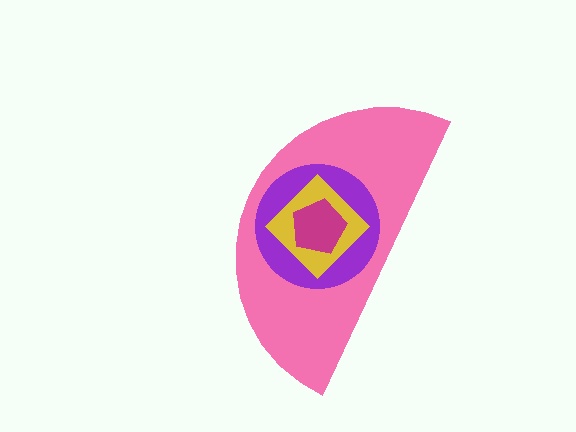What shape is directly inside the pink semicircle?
The purple circle.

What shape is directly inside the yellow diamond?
The magenta pentagon.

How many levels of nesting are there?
4.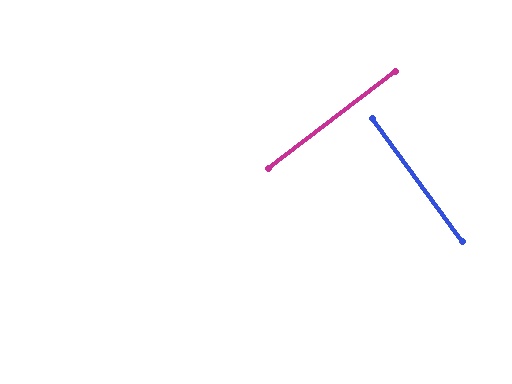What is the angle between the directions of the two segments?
Approximately 89 degrees.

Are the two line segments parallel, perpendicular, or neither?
Perpendicular — they meet at approximately 89°.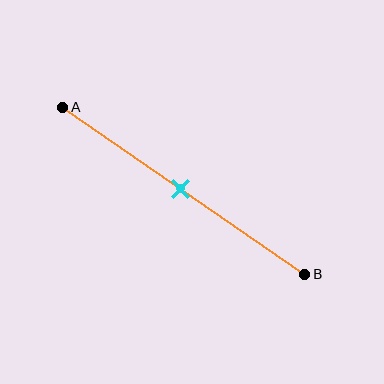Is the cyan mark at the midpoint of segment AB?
Yes, the mark is approximately at the midpoint.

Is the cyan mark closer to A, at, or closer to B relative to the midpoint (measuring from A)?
The cyan mark is approximately at the midpoint of segment AB.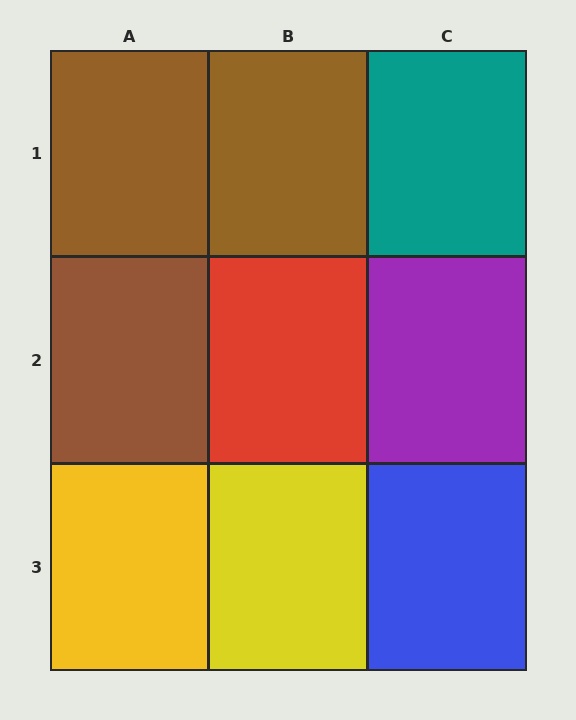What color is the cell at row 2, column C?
Purple.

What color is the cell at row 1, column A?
Brown.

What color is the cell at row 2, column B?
Red.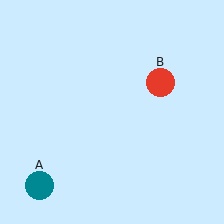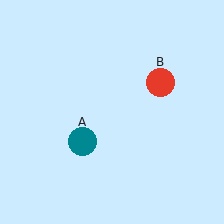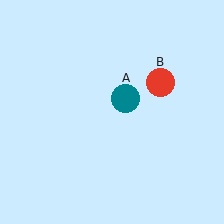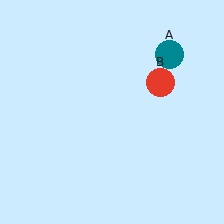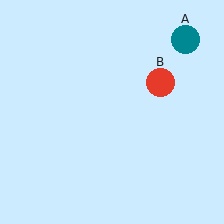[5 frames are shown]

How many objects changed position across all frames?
1 object changed position: teal circle (object A).